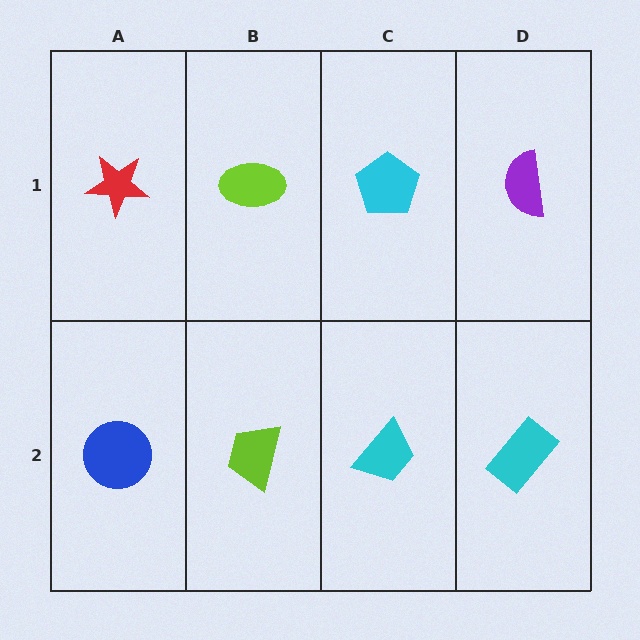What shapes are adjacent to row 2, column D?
A purple semicircle (row 1, column D), a cyan trapezoid (row 2, column C).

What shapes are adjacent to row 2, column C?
A cyan pentagon (row 1, column C), a lime trapezoid (row 2, column B), a cyan rectangle (row 2, column D).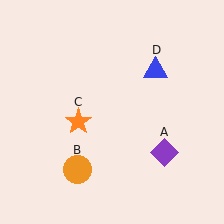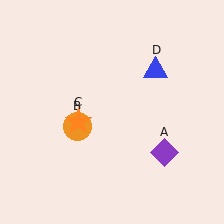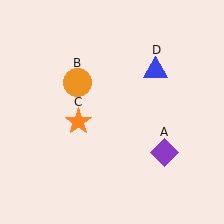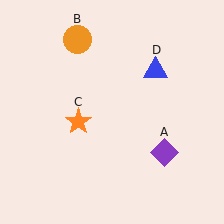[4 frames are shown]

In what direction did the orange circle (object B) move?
The orange circle (object B) moved up.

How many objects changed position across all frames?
1 object changed position: orange circle (object B).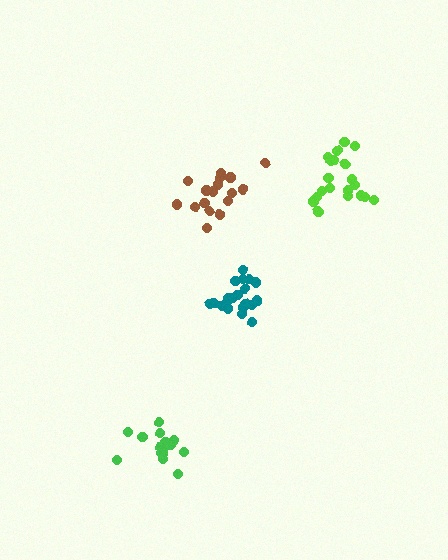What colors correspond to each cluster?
The clusters are colored: lime, green, teal, brown.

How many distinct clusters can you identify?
There are 4 distinct clusters.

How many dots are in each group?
Group 1: 20 dots, Group 2: 16 dots, Group 3: 20 dots, Group 4: 17 dots (73 total).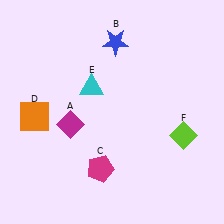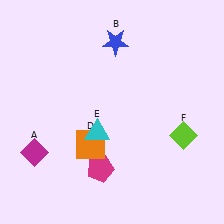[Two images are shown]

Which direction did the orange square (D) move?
The orange square (D) moved right.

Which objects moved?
The objects that moved are: the magenta diamond (A), the orange square (D), the cyan triangle (E).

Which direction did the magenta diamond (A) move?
The magenta diamond (A) moved left.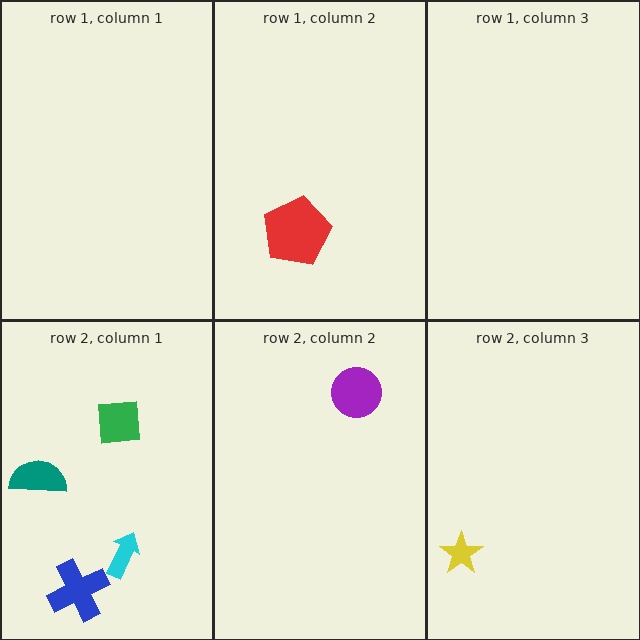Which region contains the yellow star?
The row 2, column 3 region.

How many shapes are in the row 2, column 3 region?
1.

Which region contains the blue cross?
The row 2, column 1 region.